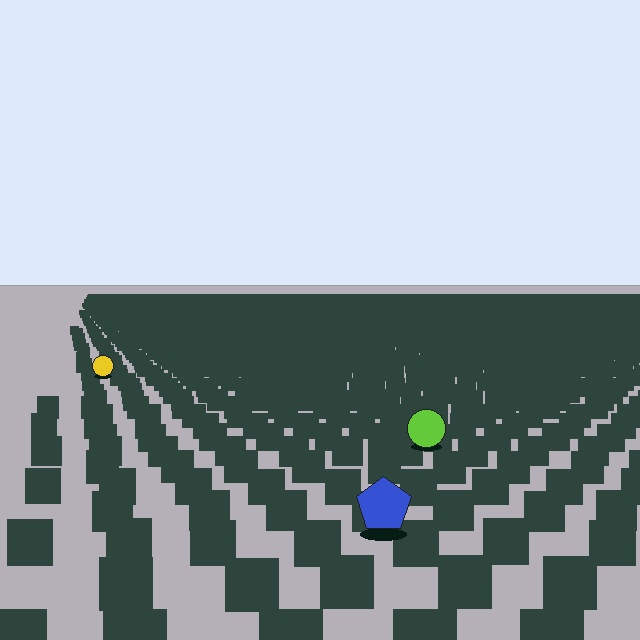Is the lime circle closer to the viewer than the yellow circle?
Yes. The lime circle is closer — you can tell from the texture gradient: the ground texture is coarser near it.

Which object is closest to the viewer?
The blue pentagon is closest. The texture marks near it are larger and more spread out.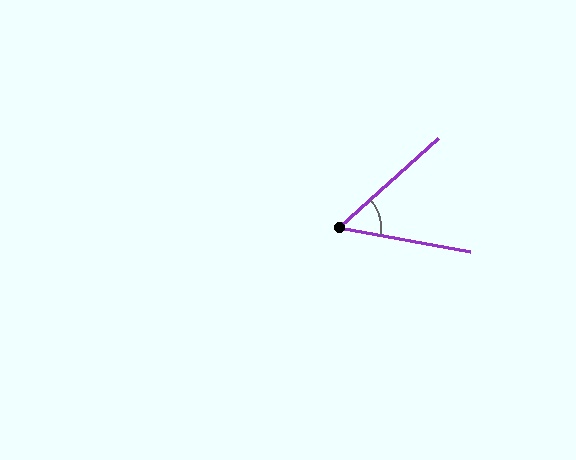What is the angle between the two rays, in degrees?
Approximately 52 degrees.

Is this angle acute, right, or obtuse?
It is acute.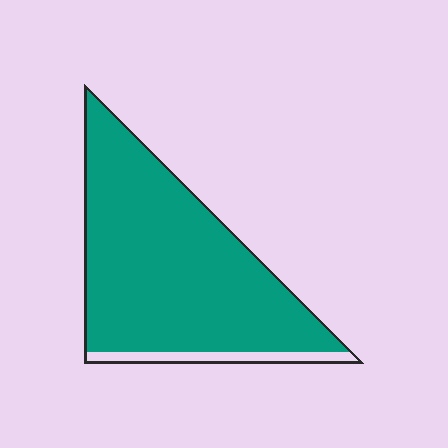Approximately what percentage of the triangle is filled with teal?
Approximately 90%.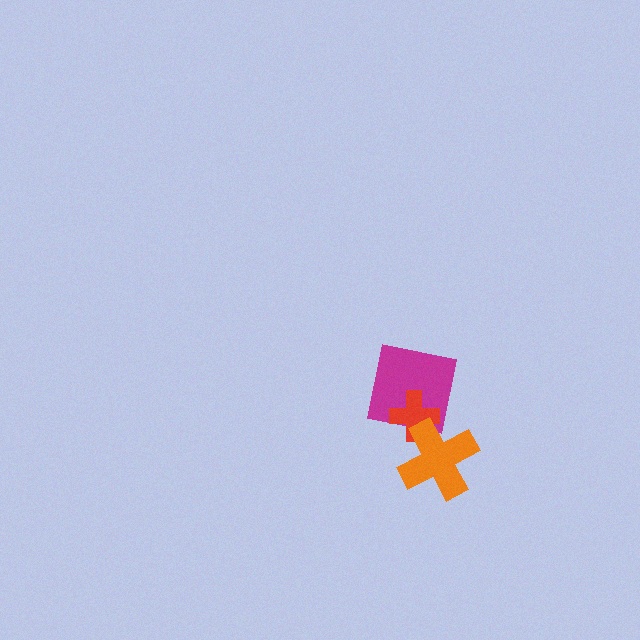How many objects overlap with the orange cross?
1 object overlaps with the orange cross.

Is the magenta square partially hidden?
Yes, it is partially covered by another shape.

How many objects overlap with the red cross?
2 objects overlap with the red cross.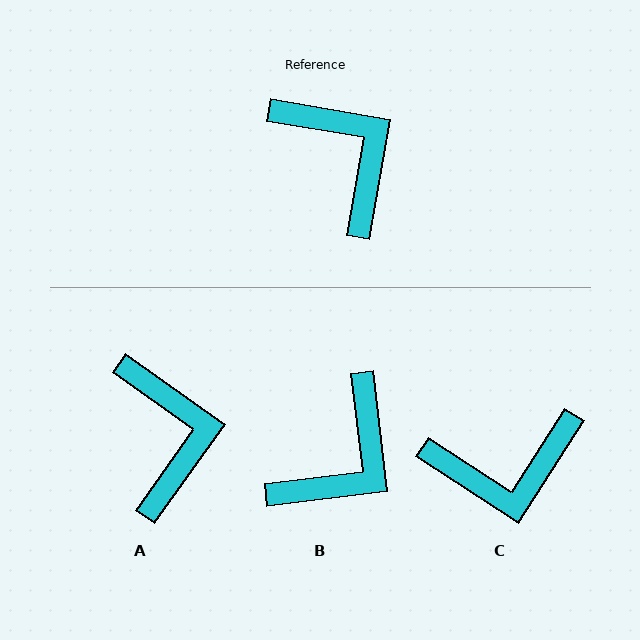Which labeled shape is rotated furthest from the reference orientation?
C, about 113 degrees away.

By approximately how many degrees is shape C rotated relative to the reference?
Approximately 113 degrees clockwise.